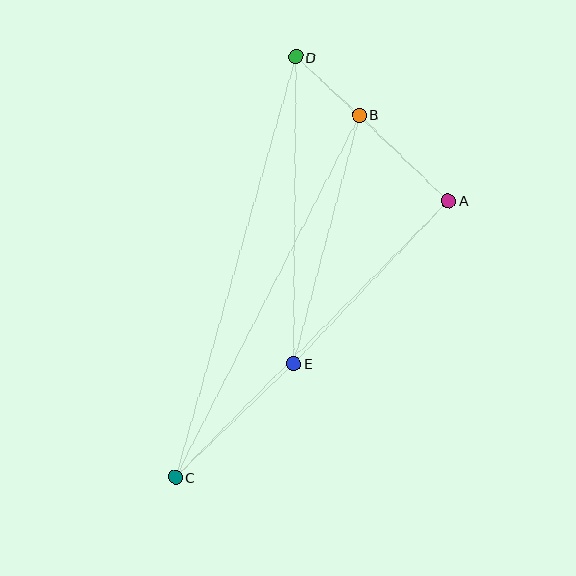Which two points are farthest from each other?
Points C and D are farthest from each other.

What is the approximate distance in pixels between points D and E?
The distance between D and E is approximately 306 pixels.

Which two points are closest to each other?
Points B and D are closest to each other.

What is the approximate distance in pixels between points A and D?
The distance between A and D is approximately 210 pixels.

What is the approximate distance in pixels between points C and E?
The distance between C and E is approximately 164 pixels.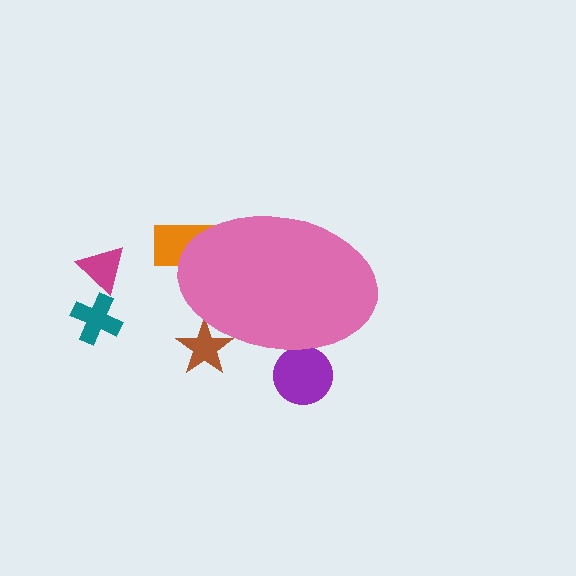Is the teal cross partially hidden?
No, the teal cross is fully visible.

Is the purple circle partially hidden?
Yes, the purple circle is partially hidden behind the pink ellipse.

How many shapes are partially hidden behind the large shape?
3 shapes are partially hidden.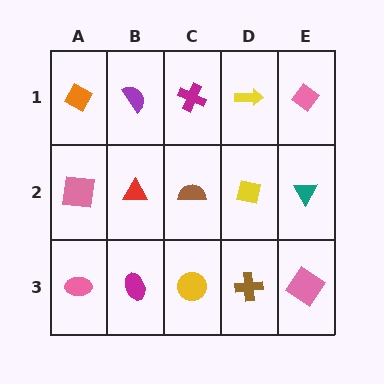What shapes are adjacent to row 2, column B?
A purple semicircle (row 1, column B), a magenta ellipse (row 3, column B), a pink square (row 2, column A), a brown semicircle (row 2, column C).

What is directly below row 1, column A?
A pink square.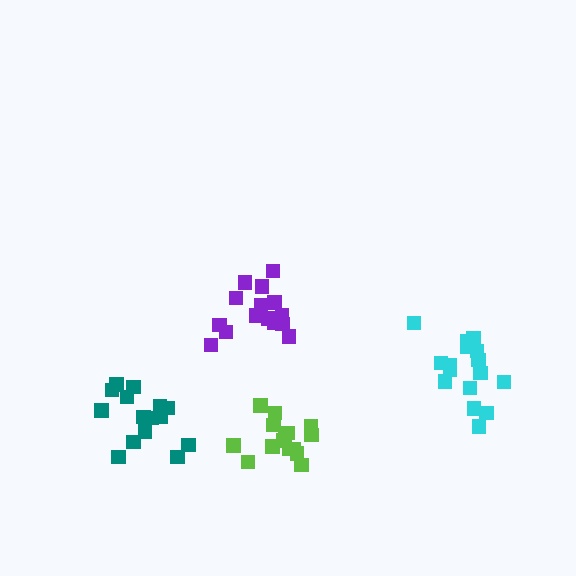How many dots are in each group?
Group 1: 16 dots, Group 2: 15 dots, Group 3: 16 dots, Group 4: 15 dots (62 total).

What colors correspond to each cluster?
The clusters are colored: cyan, purple, lime, teal.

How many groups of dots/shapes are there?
There are 4 groups.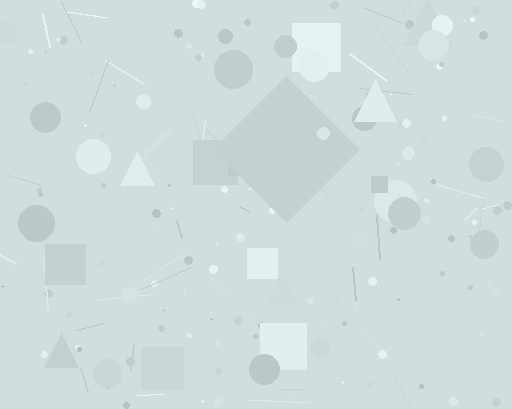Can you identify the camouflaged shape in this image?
The camouflaged shape is a diamond.